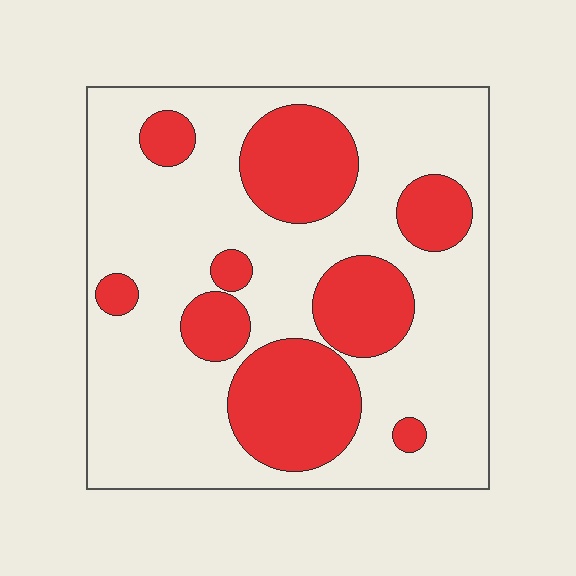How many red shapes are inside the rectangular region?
9.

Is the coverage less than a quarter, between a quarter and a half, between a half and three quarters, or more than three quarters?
Between a quarter and a half.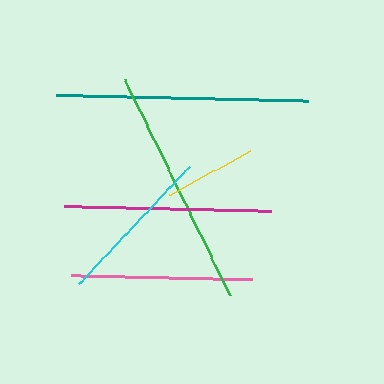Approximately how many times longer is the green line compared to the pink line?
The green line is approximately 1.3 times the length of the pink line.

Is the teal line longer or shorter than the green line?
The teal line is longer than the green line.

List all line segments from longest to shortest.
From longest to shortest: teal, green, magenta, pink, cyan, yellow.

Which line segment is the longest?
The teal line is the longest at approximately 252 pixels.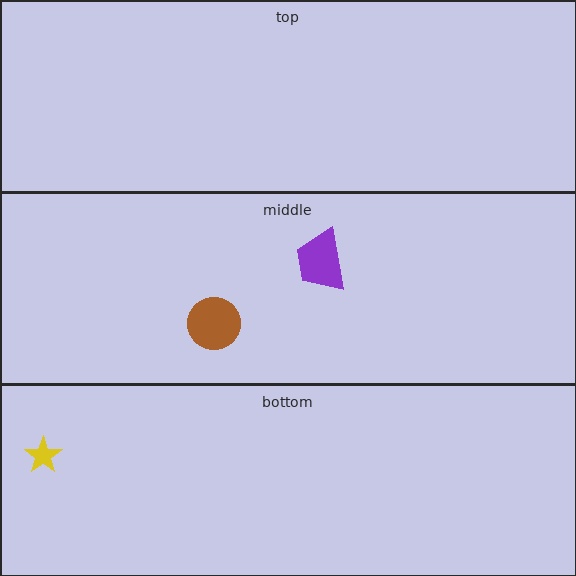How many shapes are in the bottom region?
1.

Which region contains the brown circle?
The middle region.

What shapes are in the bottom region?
The yellow star.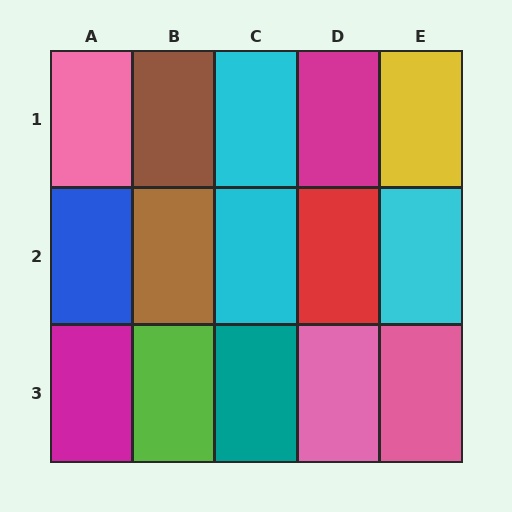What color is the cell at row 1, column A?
Pink.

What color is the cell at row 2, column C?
Cyan.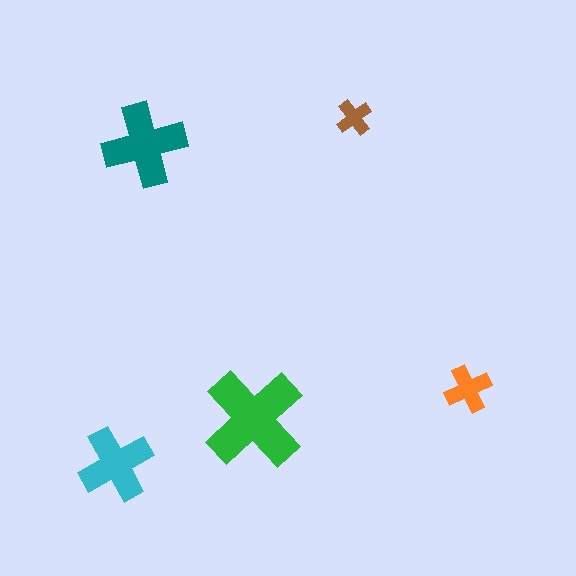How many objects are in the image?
There are 5 objects in the image.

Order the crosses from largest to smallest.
the green one, the teal one, the cyan one, the orange one, the brown one.